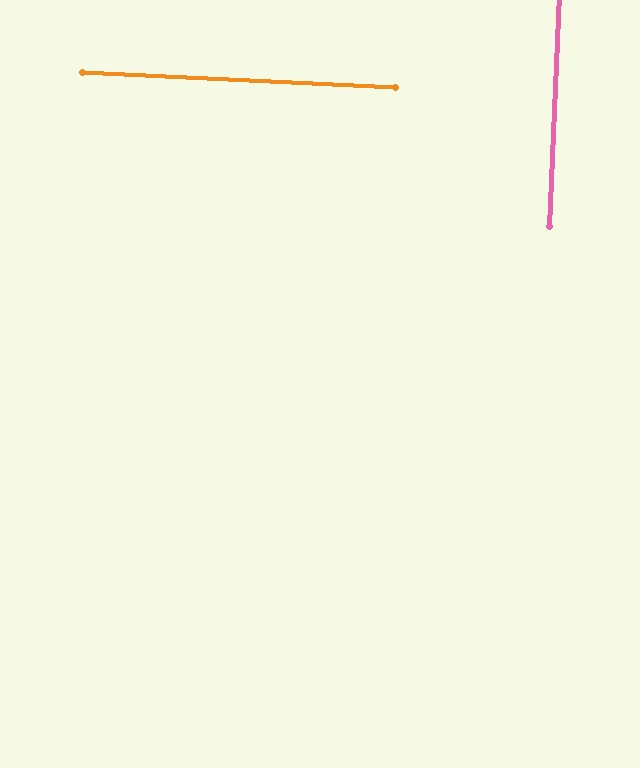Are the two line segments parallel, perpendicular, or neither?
Perpendicular — they meet at approximately 90°.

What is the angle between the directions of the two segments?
Approximately 90 degrees.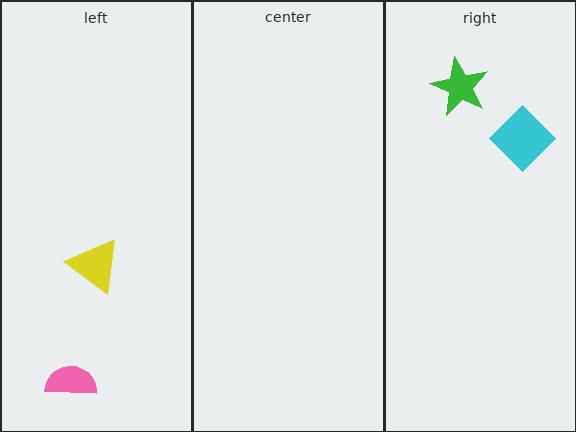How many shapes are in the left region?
2.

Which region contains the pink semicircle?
The left region.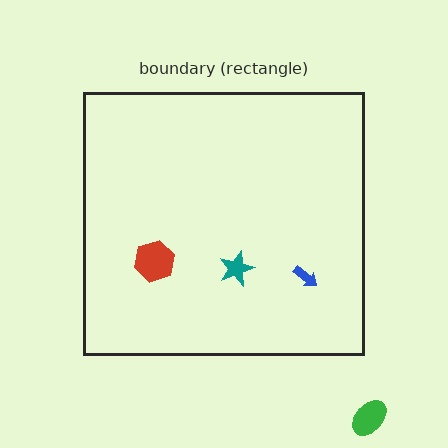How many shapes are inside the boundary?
3 inside, 1 outside.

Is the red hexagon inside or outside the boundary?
Inside.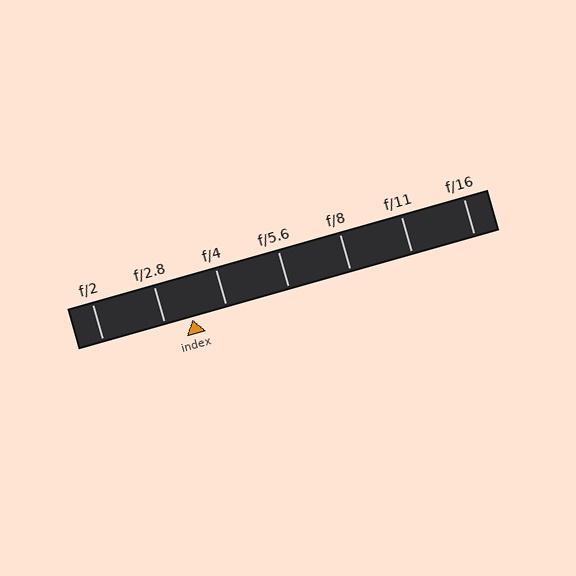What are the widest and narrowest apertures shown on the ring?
The widest aperture shown is f/2 and the narrowest is f/16.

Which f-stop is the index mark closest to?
The index mark is closest to f/2.8.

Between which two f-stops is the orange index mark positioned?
The index mark is between f/2.8 and f/4.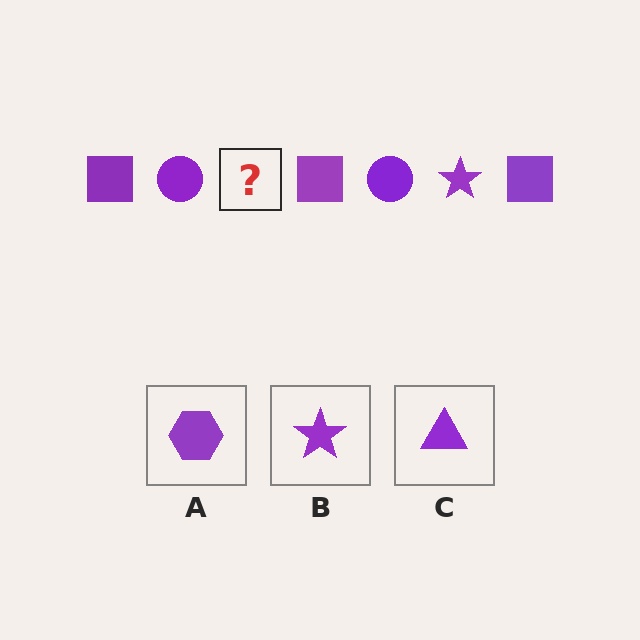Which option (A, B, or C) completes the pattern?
B.